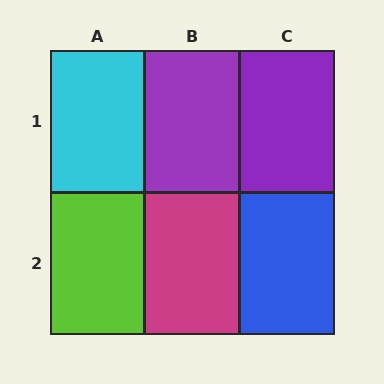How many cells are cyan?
1 cell is cyan.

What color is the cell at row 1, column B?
Purple.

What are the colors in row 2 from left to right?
Lime, magenta, blue.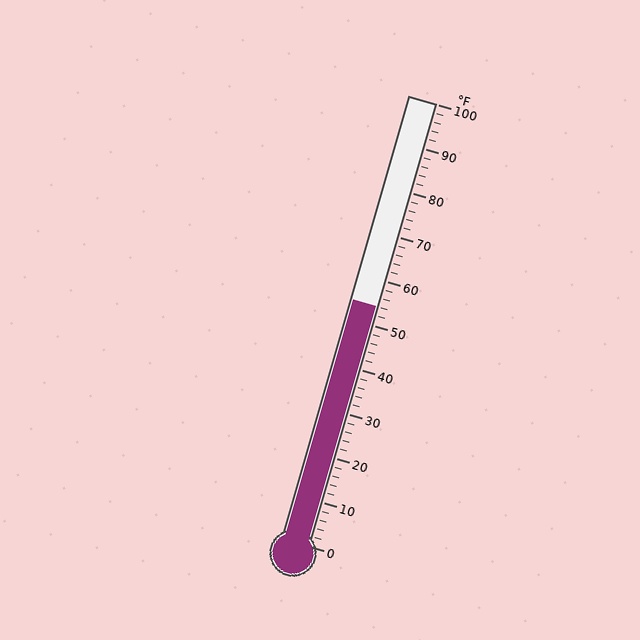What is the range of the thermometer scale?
The thermometer scale ranges from 0°F to 100°F.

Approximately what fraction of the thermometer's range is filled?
The thermometer is filled to approximately 55% of its range.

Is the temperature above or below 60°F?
The temperature is below 60°F.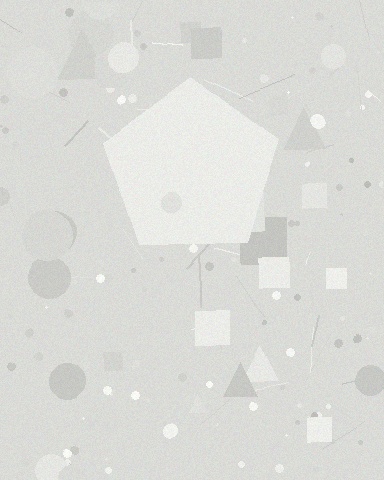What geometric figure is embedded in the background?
A pentagon is embedded in the background.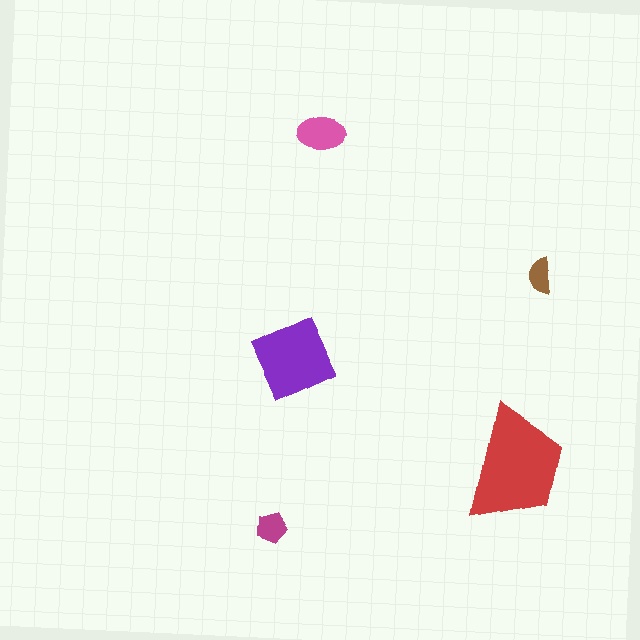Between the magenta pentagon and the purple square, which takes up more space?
The purple square.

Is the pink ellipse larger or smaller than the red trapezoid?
Smaller.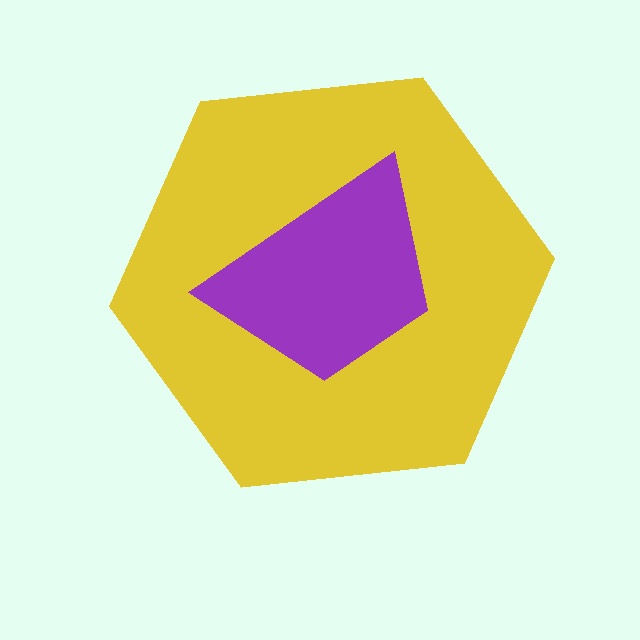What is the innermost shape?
The purple trapezoid.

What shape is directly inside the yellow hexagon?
The purple trapezoid.